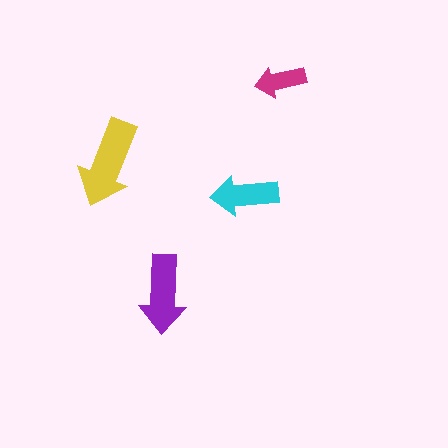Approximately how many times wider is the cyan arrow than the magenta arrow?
About 1.5 times wider.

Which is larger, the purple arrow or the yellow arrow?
The yellow one.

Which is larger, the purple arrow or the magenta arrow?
The purple one.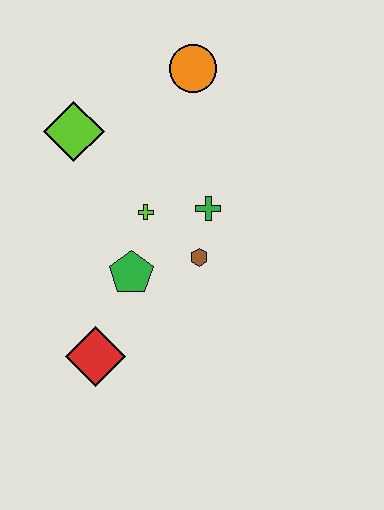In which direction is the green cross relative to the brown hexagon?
The green cross is above the brown hexagon.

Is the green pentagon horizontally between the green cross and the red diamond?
Yes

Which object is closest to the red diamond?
The green pentagon is closest to the red diamond.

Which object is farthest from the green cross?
The red diamond is farthest from the green cross.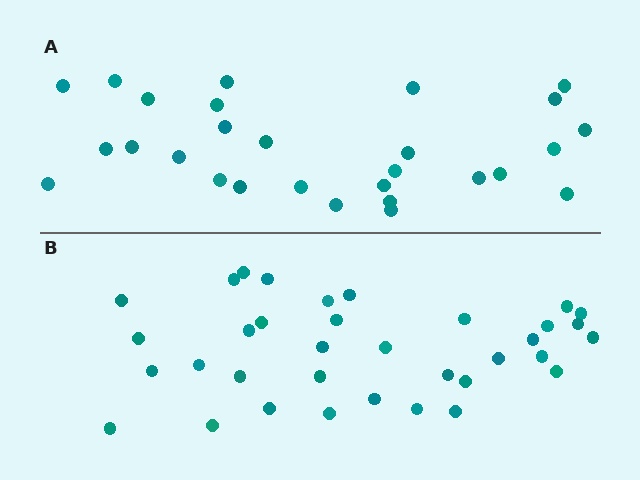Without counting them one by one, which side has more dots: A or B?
Region B (the bottom region) has more dots.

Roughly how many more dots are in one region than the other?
Region B has roughly 8 or so more dots than region A.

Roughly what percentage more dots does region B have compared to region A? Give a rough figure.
About 25% more.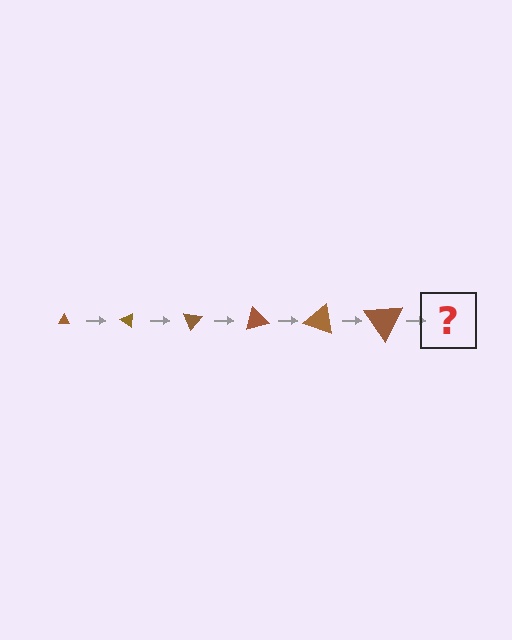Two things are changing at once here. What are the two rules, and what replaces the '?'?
The two rules are that the triangle grows larger each step and it rotates 35 degrees each step. The '?' should be a triangle, larger than the previous one and rotated 210 degrees from the start.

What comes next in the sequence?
The next element should be a triangle, larger than the previous one and rotated 210 degrees from the start.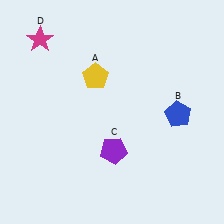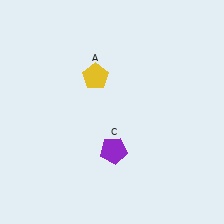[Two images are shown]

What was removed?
The magenta star (D), the blue pentagon (B) were removed in Image 2.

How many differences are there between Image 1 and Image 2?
There are 2 differences between the two images.